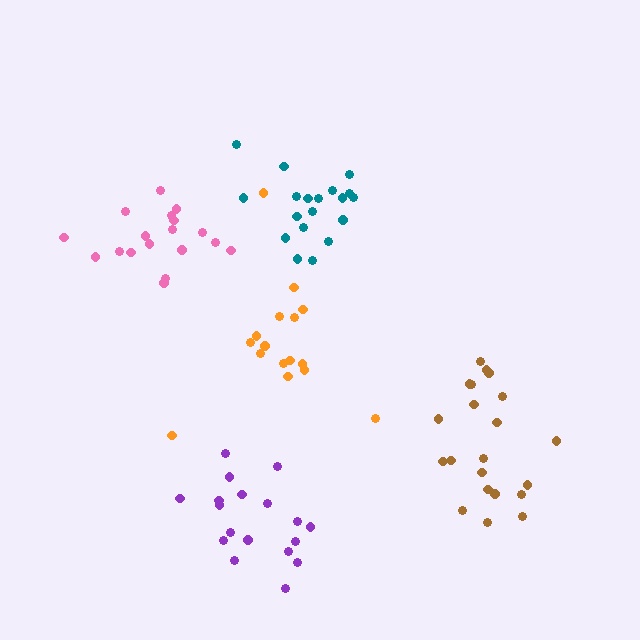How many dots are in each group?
Group 1: 16 dots, Group 2: 19 dots, Group 3: 21 dots, Group 4: 18 dots, Group 5: 18 dots (92 total).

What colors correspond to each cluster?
The clusters are colored: orange, teal, brown, purple, pink.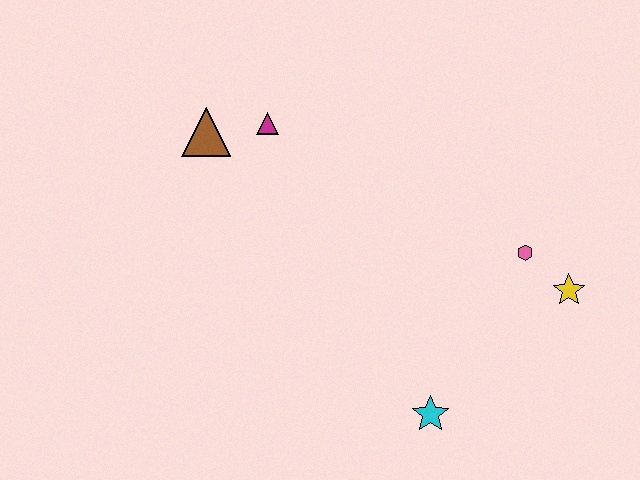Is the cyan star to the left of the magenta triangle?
No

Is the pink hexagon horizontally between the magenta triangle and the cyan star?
No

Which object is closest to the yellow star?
The pink hexagon is closest to the yellow star.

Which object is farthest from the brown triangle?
The yellow star is farthest from the brown triangle.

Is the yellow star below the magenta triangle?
Yes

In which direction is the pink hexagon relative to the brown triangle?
The pink hexagon is to the right of the brown triangle.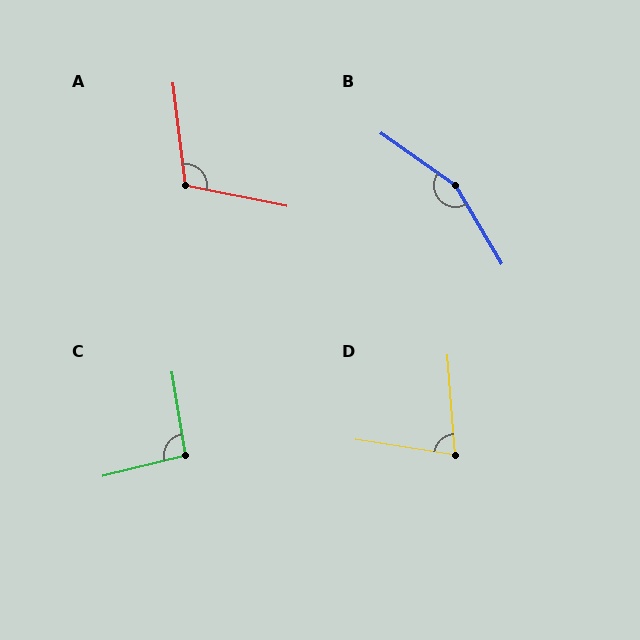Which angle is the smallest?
D, at approximately 77 degrees.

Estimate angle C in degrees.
Approximately 95 degrees.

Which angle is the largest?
B, at approximately 156 degrees.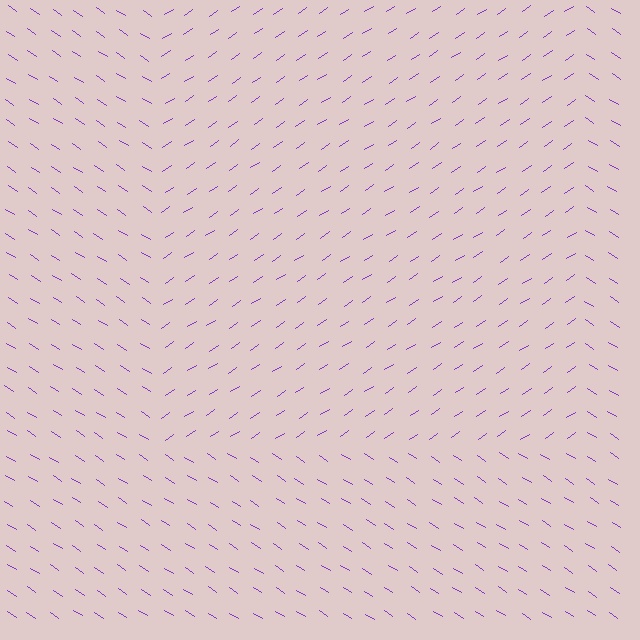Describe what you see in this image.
The image is filled with small purple line segments. A rectangle region in the image has lines oriented differently from the surrounding lines, creating a visible texture boundary.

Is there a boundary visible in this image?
Yes, there is a texture boundary formed by a change in line orientation.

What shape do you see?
I see a rectangle.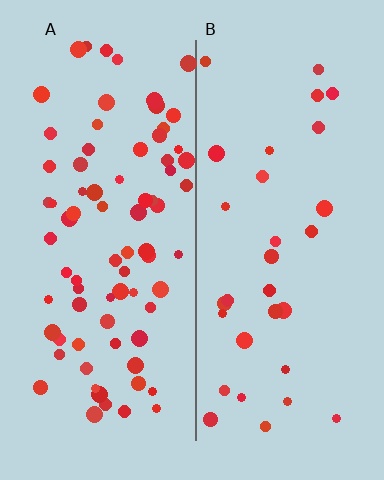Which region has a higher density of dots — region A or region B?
A (the left).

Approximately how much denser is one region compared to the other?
Approximately 2.5× — region A over region B.